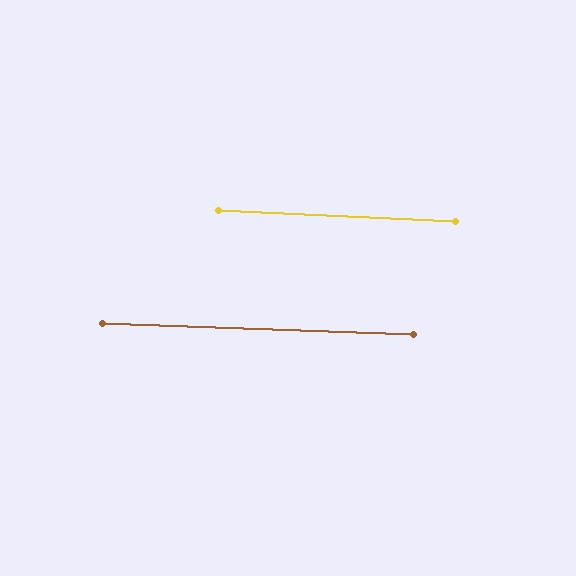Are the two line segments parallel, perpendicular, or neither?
Parallel — their directions differ by only 0.8°.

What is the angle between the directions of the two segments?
Approximately 1 degree.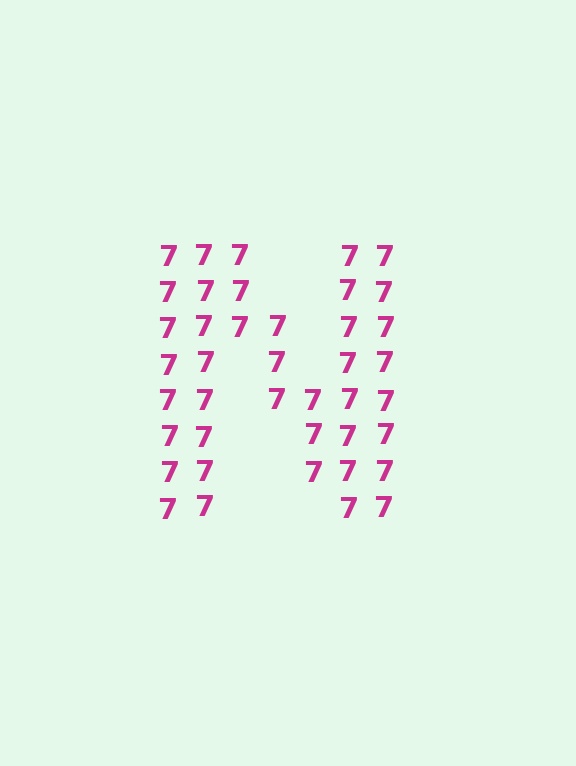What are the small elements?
The small elements are digit 7's.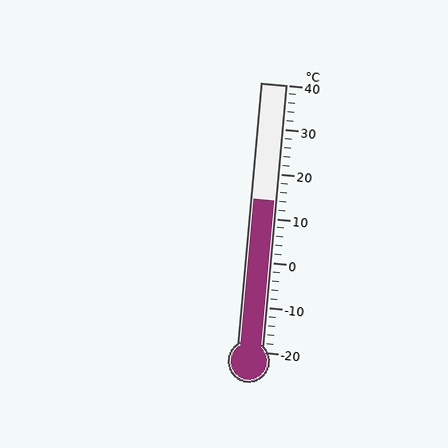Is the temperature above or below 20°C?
The temperature is below 20°C.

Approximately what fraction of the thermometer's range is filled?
The thermometer is filled to approximately 55% of its range.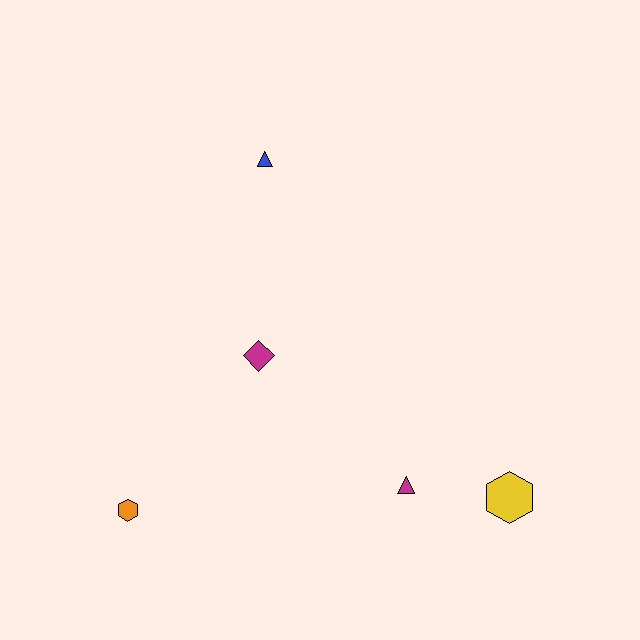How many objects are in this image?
There are 5 objects.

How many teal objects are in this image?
There are no teal objects.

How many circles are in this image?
There are no circles.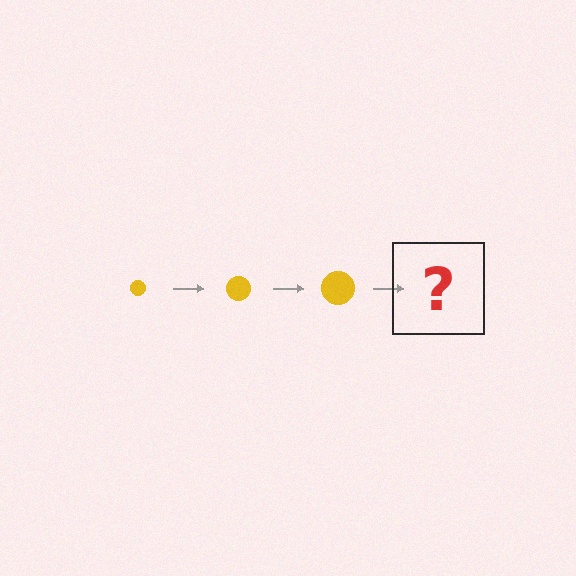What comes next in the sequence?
The next element should be a yellow circle, larger than the previous one.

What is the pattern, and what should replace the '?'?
The pattern is that the circle gets progressively larger each step. The '?' should be a yellow circle, larger than the previous one.